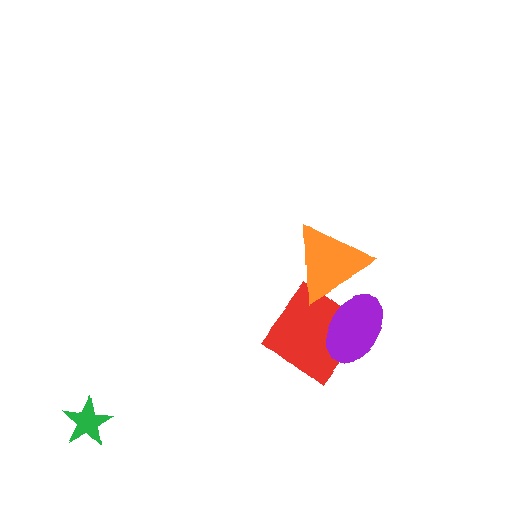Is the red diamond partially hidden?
Yes, it is partially covered by another shape.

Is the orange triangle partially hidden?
No, no other shape covers it.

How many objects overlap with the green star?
0 objects overlap with the green star.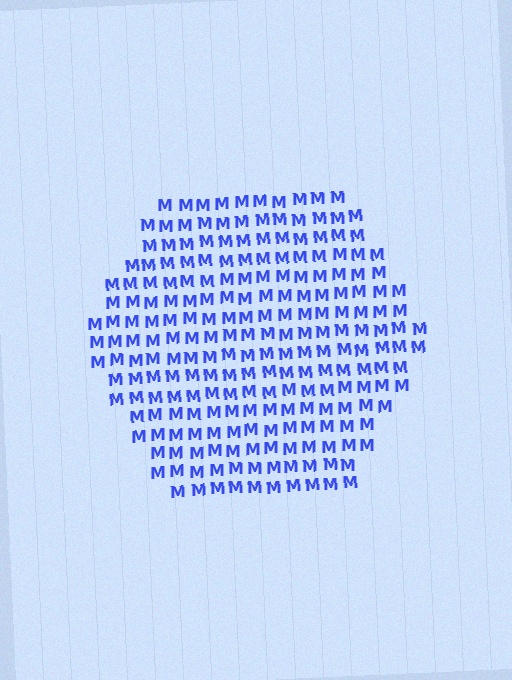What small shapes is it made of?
It is made of small letter M's.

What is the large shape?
The large shape is a hexagon.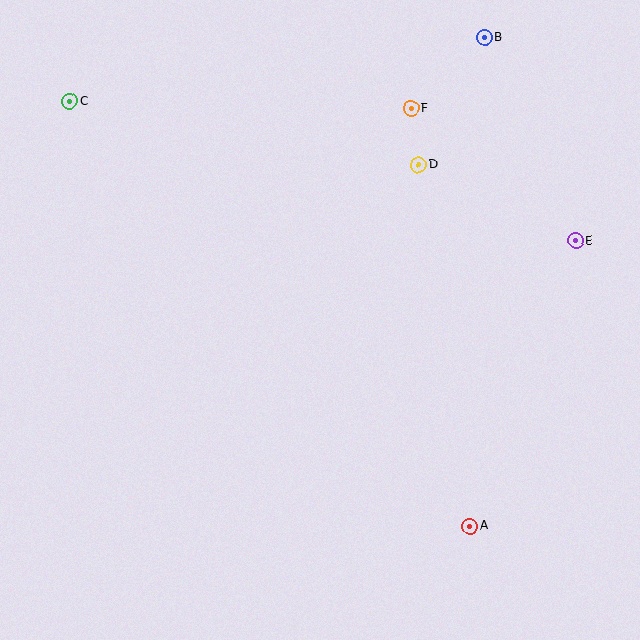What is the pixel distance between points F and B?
The distance between F and B is 102 pixels.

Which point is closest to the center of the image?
Point D at (418, 165) is closest to the center.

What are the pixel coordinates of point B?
Point B is at (484, 37).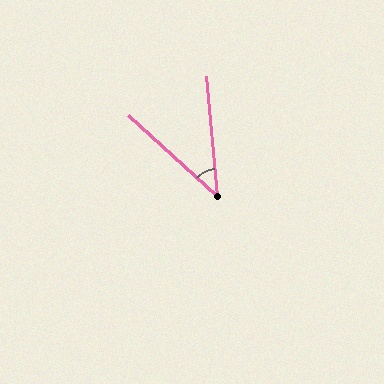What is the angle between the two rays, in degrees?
Approximately 43 degrees.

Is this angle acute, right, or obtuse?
It is acute.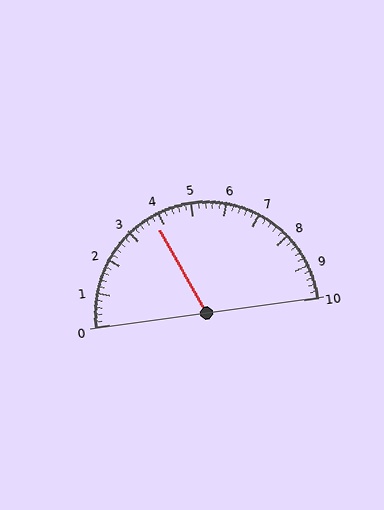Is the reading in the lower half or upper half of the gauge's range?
The reading is in the lower half of the range (0 to 10).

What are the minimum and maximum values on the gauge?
The gauge ranges from 0 to 10.